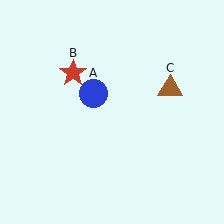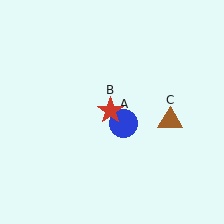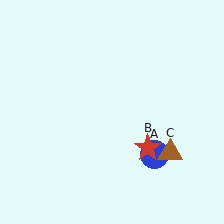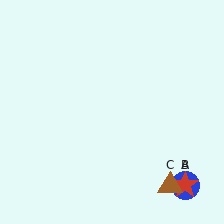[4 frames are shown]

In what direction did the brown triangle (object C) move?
The brown triangle (object C) moved down.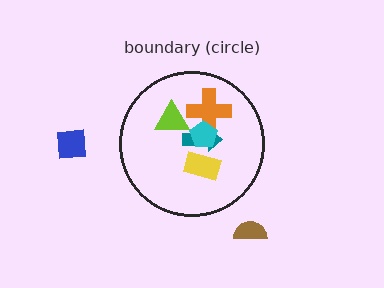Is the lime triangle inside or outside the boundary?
Inside.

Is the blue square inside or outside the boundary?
Outside.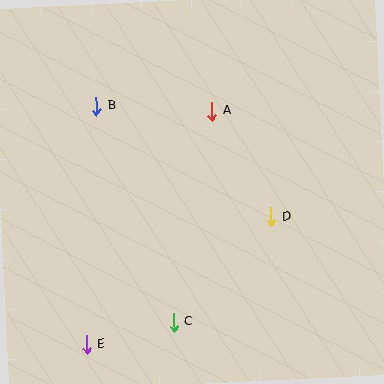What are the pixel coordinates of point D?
Point D is at (271, 217).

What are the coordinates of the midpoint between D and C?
The midpoint between D and C is at (222, 270).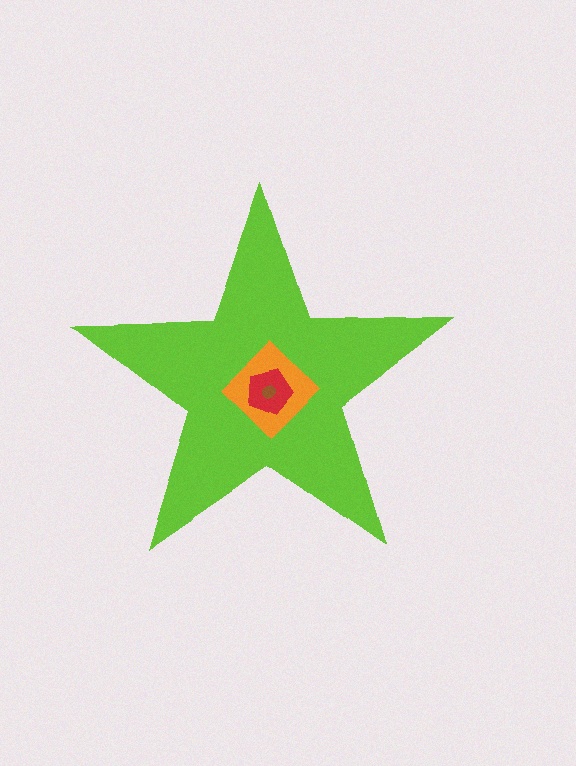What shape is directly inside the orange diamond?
The red pentagon.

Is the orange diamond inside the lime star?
Yes.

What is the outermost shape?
The lime star.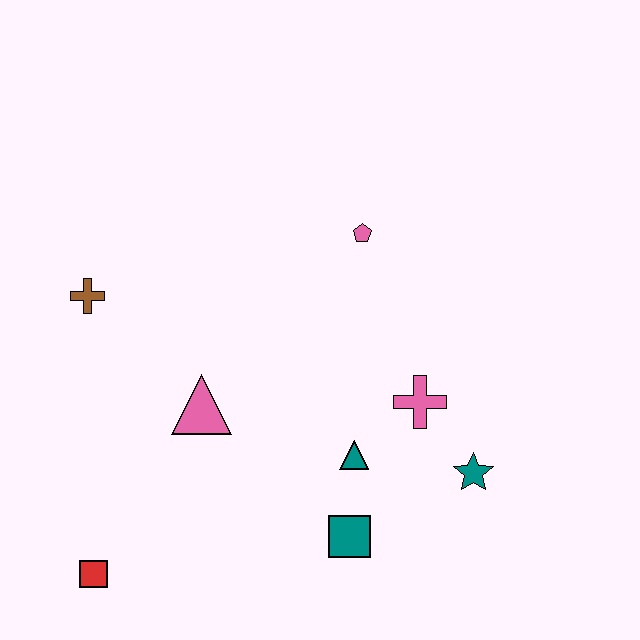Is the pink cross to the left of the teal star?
Yes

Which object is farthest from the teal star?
The brown cross is farthest from the teal star.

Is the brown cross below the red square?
No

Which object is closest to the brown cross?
The pink triangle is closest to the brown cross.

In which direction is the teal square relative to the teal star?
The teal square is to the left of the teal star.